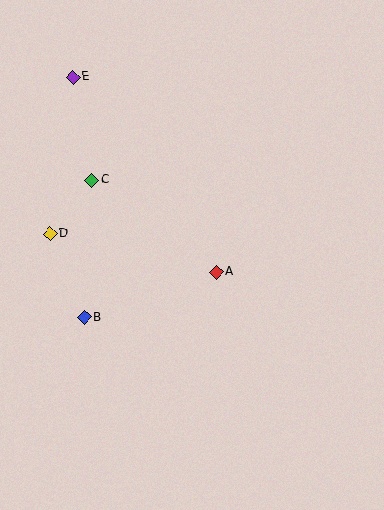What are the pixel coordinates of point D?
Point D is at (50, 234).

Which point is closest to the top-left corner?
Point E is closest to the top-left corner.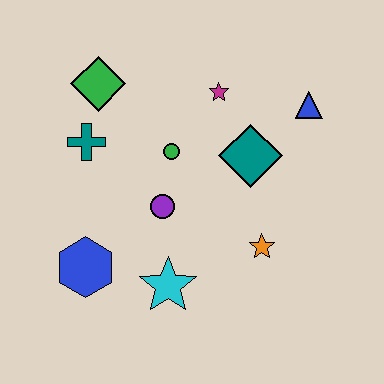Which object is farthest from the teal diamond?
The blue hexagon is farthest from the teal diamond.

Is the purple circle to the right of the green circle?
No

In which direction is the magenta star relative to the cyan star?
The magenta star is above the cyan star.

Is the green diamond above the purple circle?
Yes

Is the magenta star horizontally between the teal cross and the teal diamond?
Yes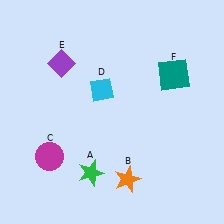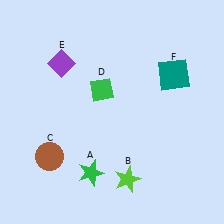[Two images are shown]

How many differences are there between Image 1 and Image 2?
There are 3 differences between the two images.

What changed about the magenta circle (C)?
In Image 1, C is magenta. In Image 2, it changed to brown.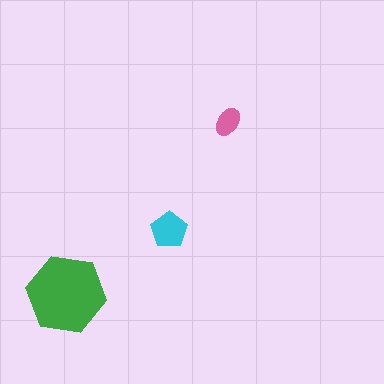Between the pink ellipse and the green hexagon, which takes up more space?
The green hexagon.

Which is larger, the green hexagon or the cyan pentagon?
The green hexagon.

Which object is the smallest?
The pink ellipse.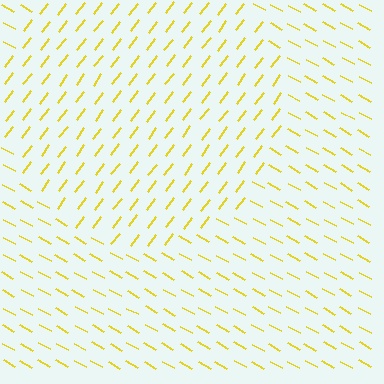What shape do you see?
I see a circle.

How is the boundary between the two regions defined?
The boundary is defined purely by a change in line orientation (approximately 82 degrees difference). All lines are the same color and thickness.